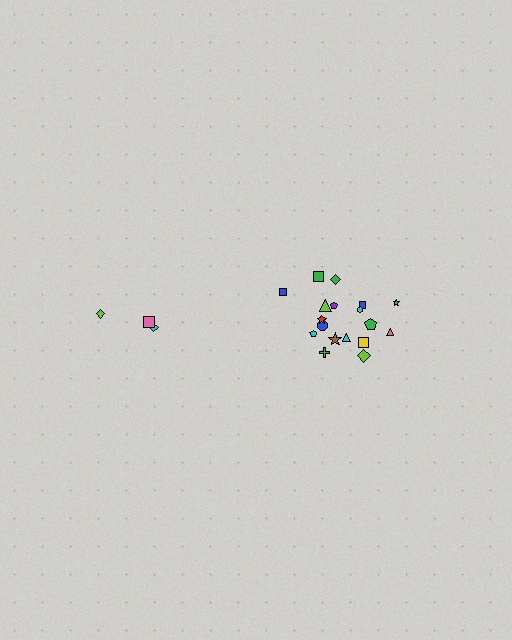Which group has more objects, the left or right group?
The right group.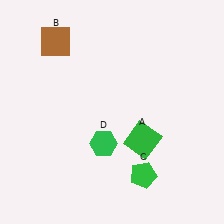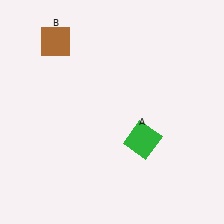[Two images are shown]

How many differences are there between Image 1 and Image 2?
There are 2 differences between the two images.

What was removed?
The green hexagon (D), the green pentagon (C) were removed in Image 2.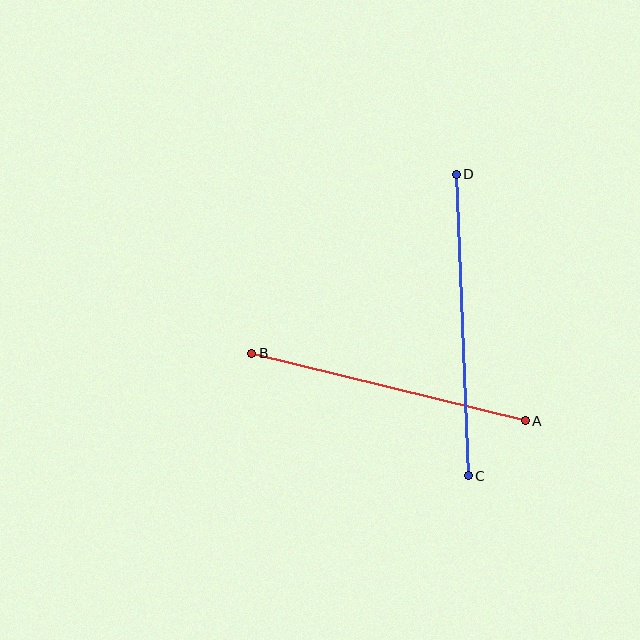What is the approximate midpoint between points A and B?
The midpoint is at approximately (389, 387) pixels.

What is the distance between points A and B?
The distance is approximately 281 pixels.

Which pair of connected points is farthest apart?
Points C and D are farthest apart.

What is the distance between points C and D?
The distance is approximately 302 pixels.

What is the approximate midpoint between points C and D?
The midpoint is at approximately (462, 325) pixels.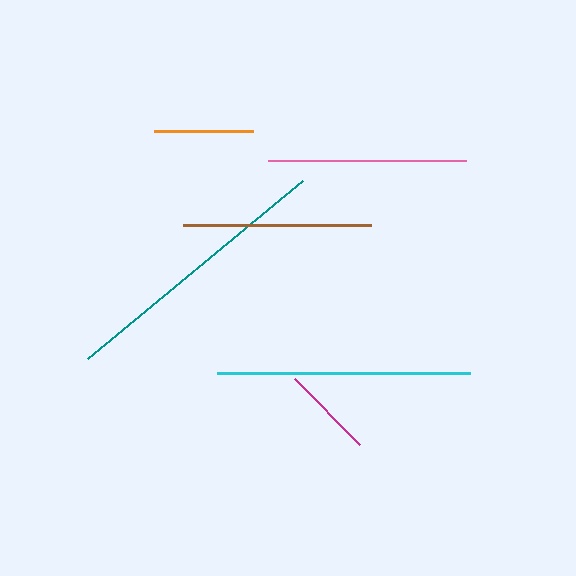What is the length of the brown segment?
The brown segment is approximately 188 pixels long.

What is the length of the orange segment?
The orange segment is approximately 99 pixels long.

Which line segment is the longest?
The teal line is the longest at approximately 280 pixels.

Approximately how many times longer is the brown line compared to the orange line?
The brown line is approximately 1.9 times the length of the orange line.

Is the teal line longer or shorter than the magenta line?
The teal line is longer than the magenta line.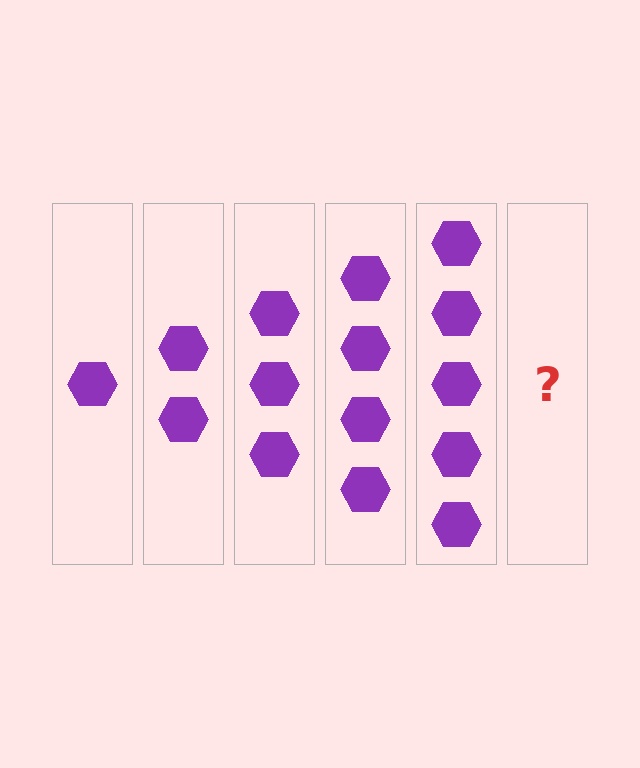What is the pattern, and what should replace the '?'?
The pattern is that each step adds one more hexagon. The '?' should be 6 hexagons.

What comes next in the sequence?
The next element should be 6 hexagons.